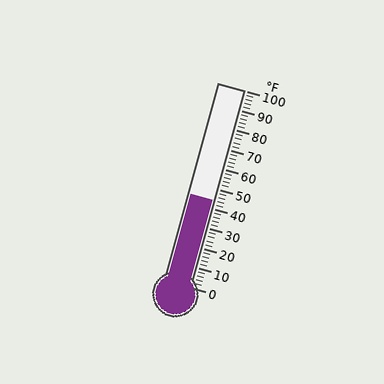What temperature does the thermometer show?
The thermometer shows approximately 44°F.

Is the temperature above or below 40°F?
The temperature is above 40°F.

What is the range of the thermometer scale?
The thermometer scale ranges from 0°F to 100°F.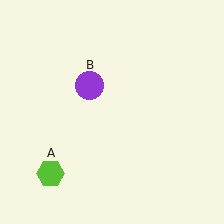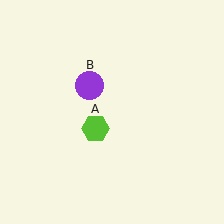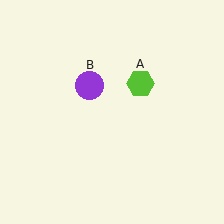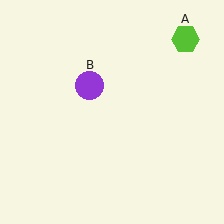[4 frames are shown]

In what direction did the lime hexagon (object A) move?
The lime hexagon (object A) moved up and to the right.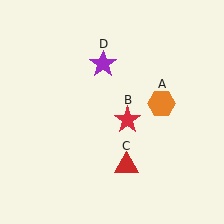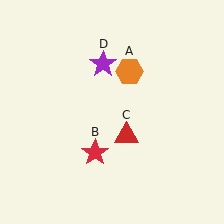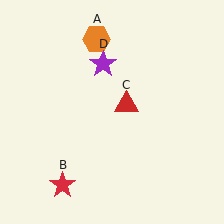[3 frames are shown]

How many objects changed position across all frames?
3 objects changed position: orange hexagon (object A), red star (object B), red triangle (object C).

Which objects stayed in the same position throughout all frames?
Purple star (object D) remained stationary.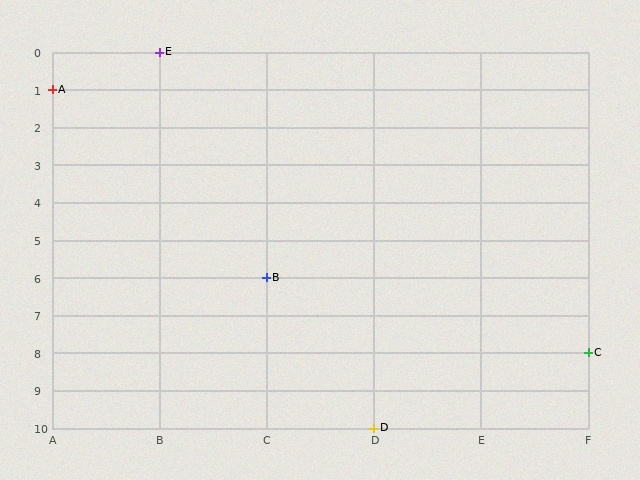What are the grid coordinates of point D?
Point D is at grid coordinates (D, 10).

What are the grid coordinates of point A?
Point A is at grid coordinates (A, 1).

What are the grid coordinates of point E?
Point E is at grid coordinates (B, 0).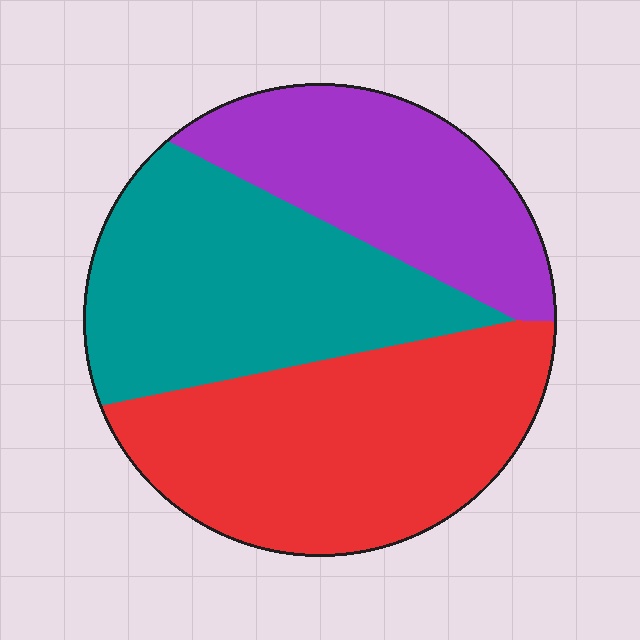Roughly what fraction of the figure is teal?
Teal covers around 35% of the figure.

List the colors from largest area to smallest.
From largest to smallest: red, teal, purple.